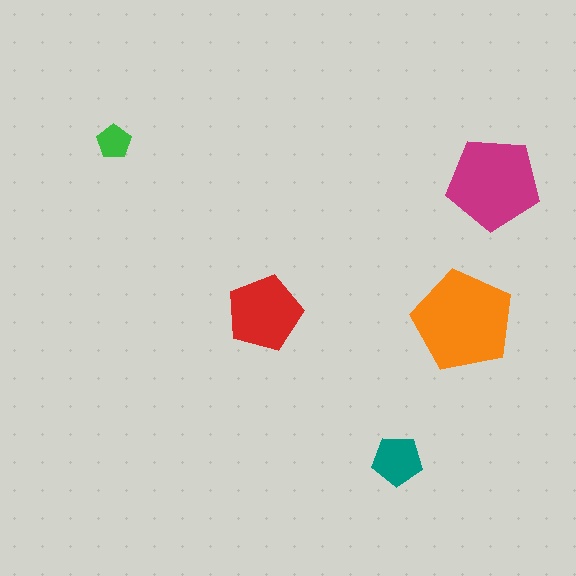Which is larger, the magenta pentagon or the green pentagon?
The magenta one.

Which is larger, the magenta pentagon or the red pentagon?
The magenta one.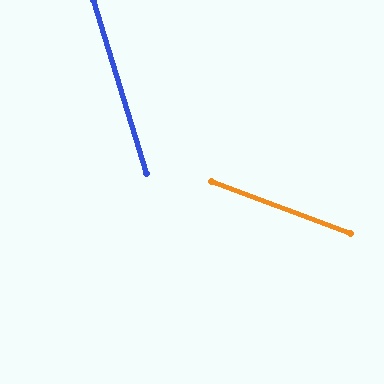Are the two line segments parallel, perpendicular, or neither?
Neither parallel nor perpendicular — they differ by about 52°.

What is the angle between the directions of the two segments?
Approximately 52 degrees.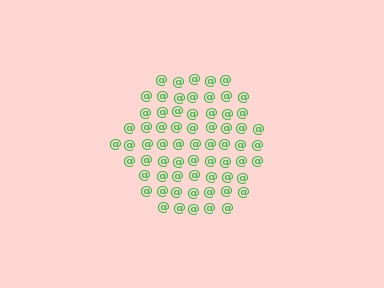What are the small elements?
The small elements are at signs.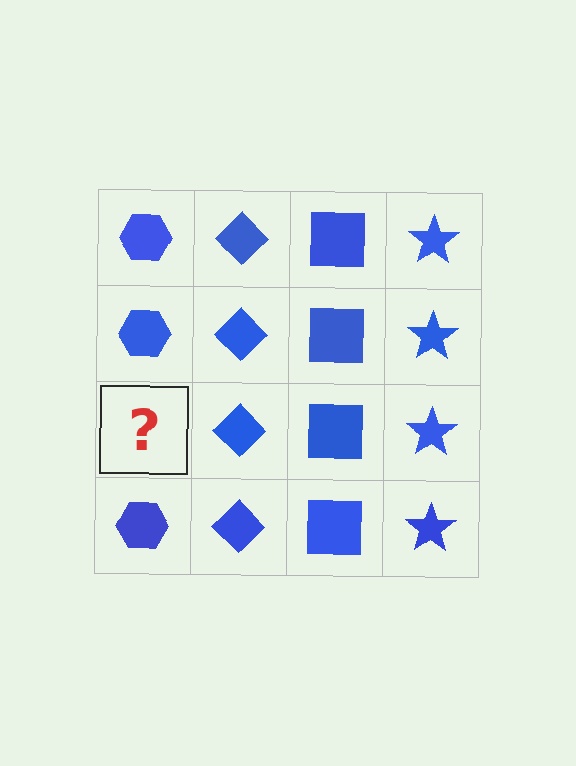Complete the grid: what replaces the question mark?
The question mark should be replaced with a blue hexagon.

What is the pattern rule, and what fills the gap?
The rule is that each column has a consistent shape. The gap should be filled with a blue hexagon.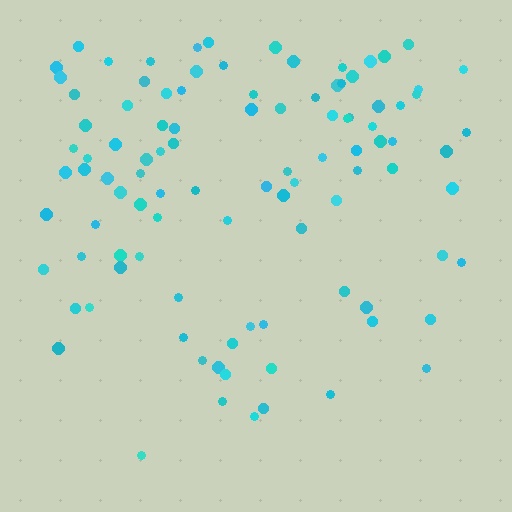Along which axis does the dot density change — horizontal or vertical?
Vertical.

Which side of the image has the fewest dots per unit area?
The bottom.